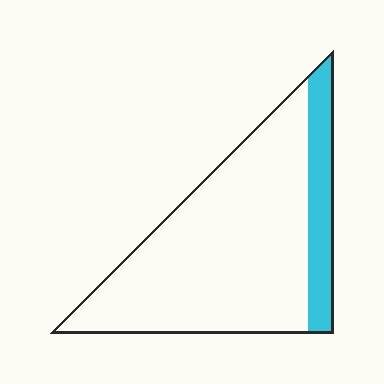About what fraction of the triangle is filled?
About one sixth (1/6).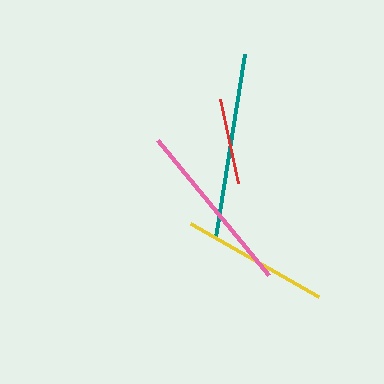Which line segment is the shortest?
The red line is the shortest at approximately 86 pixels.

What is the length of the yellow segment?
The yellow segment is approximately 148 pixels long.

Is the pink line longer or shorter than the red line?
The pink line is longer than the red line.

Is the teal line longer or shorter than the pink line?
The teal line is longer than the pink line.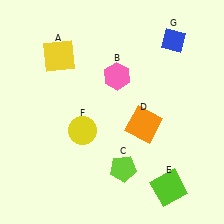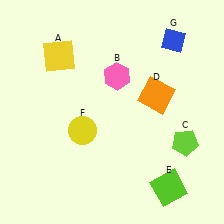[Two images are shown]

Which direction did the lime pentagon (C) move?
The lime pentagon (C) moved right.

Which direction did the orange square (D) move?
The orange square (D) moved up.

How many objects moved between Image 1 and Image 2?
2 objects moved between the two images.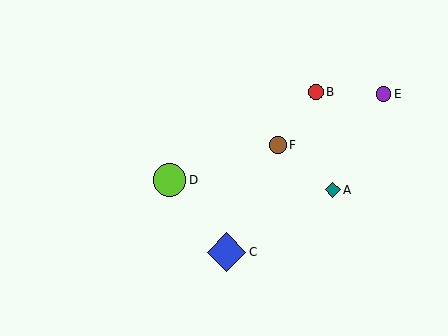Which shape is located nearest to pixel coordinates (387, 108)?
The purple circle (labeled E) at (384, 94) is nearest to that location.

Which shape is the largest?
The blue diamond (labeled C) is the largest.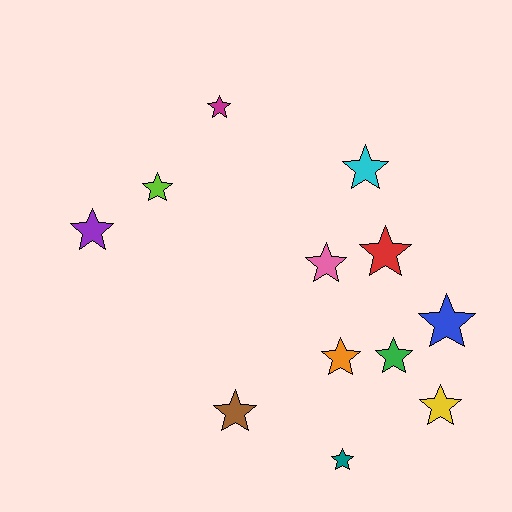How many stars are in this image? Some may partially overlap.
There are 12 stars.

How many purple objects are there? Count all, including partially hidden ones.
There is 1 purple object.